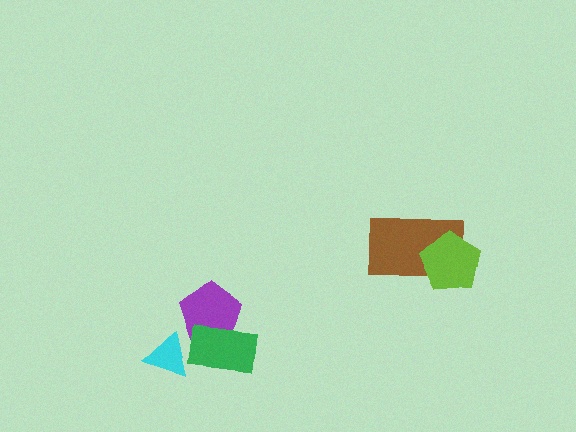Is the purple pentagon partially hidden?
Yes, it is partially covered by another shape.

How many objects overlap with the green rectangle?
1 object overlaps with the green rectangle.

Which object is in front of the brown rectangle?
The lime pentagon is in front of the brown rectangle.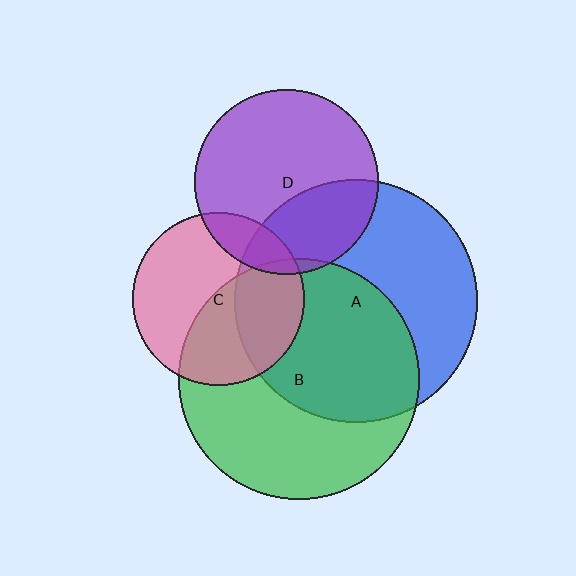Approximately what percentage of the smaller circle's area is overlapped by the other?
Approximately 15%.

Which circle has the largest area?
Circle A (blue).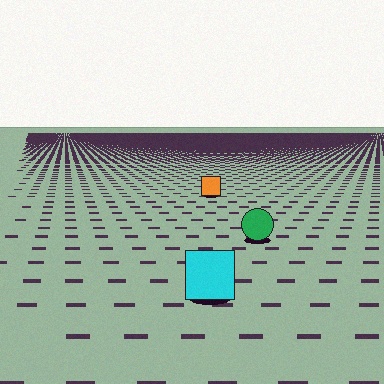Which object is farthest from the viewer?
The orange square is farthest from the viewer. It appears smaller and the ground texture around it is denser.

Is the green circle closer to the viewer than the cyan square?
No. The cyan square is closer — you can tell from the texture gradient: the ground texture is coarser near it.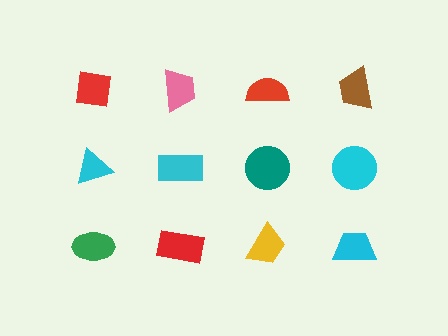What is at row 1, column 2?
A pink trapezoid.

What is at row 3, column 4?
A cyan trapezoid.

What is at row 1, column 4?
A brown trapezoid.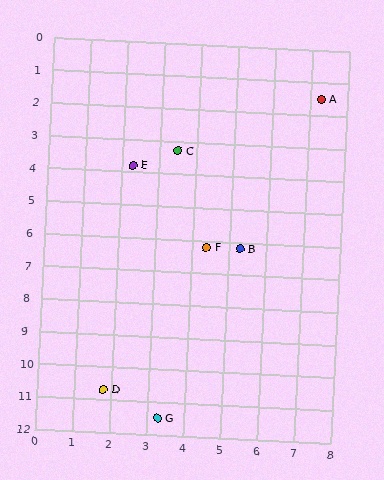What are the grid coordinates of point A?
Point A is at approximately (7.3, 1.5).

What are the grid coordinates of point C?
Point C is at approximately (3.5, 3.3).